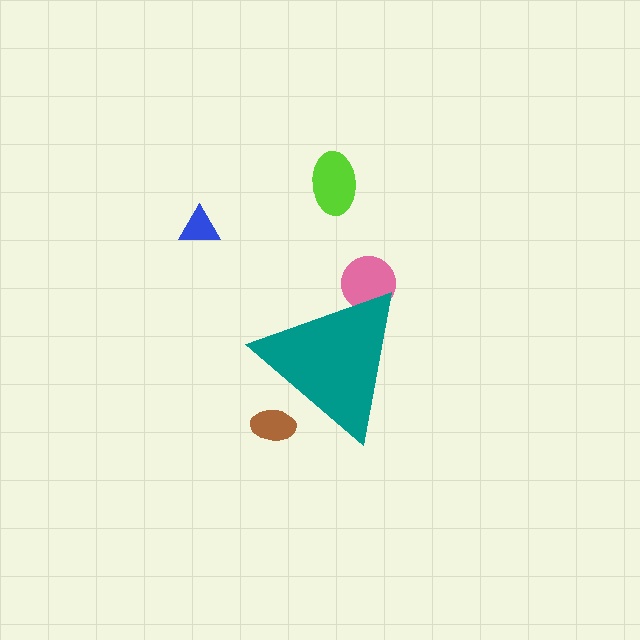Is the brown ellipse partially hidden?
Yes, the brown ellipse is partially hidden behind the teal triangle.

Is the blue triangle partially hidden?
No, the blue triangle is fully visible.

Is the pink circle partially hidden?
Yes, the pink circle is partially hidden behind the teal triangle.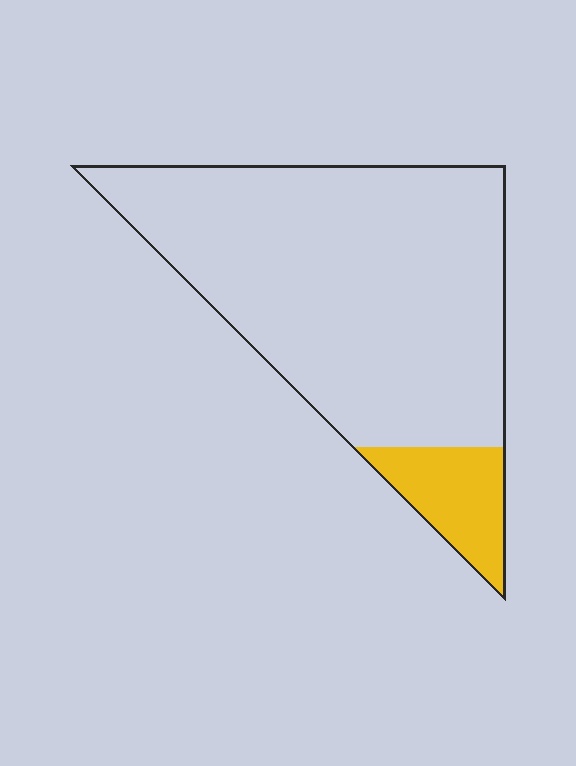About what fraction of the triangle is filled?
About one eighth (1/8).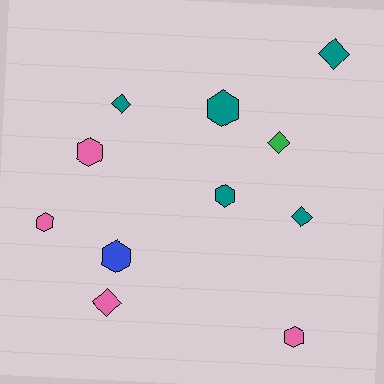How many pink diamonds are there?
There is 1 pink diamond.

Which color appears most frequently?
Teal, with 5 objects.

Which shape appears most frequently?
Hexagon, with 6 objects.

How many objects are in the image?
There are 11 objects.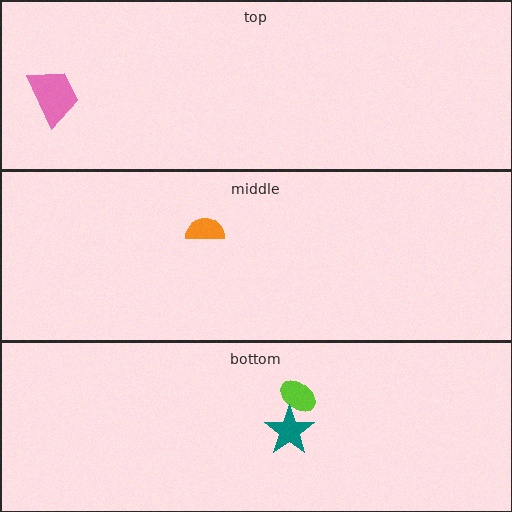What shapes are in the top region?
The pink trapezoid.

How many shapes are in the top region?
1.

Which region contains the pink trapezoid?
The top region.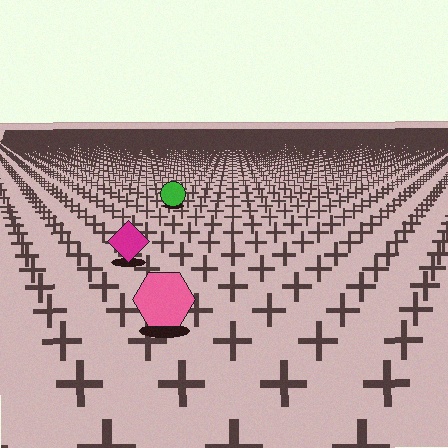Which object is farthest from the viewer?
The green circle is farthest from the viewer. It appears smaller and the ground texture around it is denser.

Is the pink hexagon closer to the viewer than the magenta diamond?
Yes. The pink hexagon is closer — you can tell from the texture gradient: the ground texture is coarser near it.